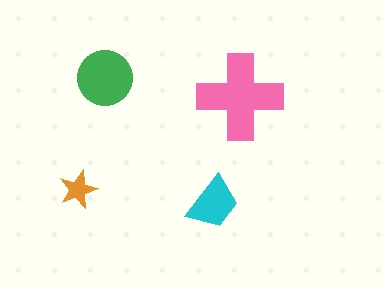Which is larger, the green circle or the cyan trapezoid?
The green circle.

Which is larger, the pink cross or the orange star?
The pink cross.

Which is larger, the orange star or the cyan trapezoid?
The cyan trapezoid.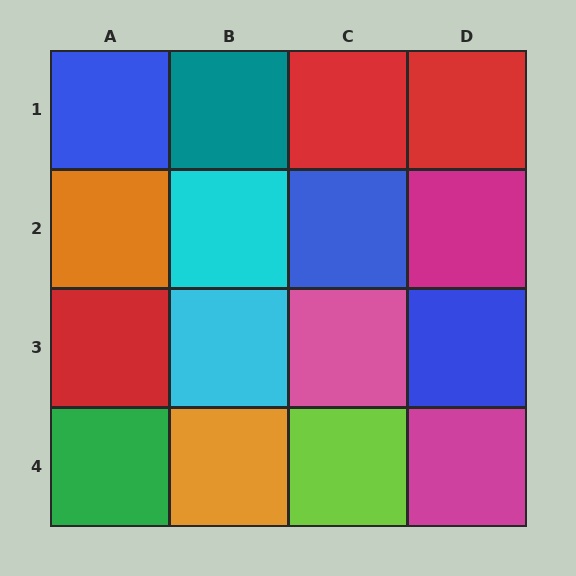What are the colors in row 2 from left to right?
Orange, cyan, blue, magenta.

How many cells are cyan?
2 cells are cyan.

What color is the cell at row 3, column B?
Cyan.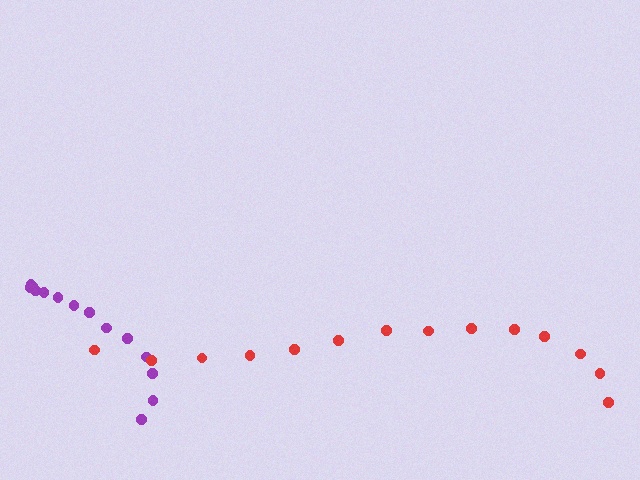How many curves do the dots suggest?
There are 2 distinct paths.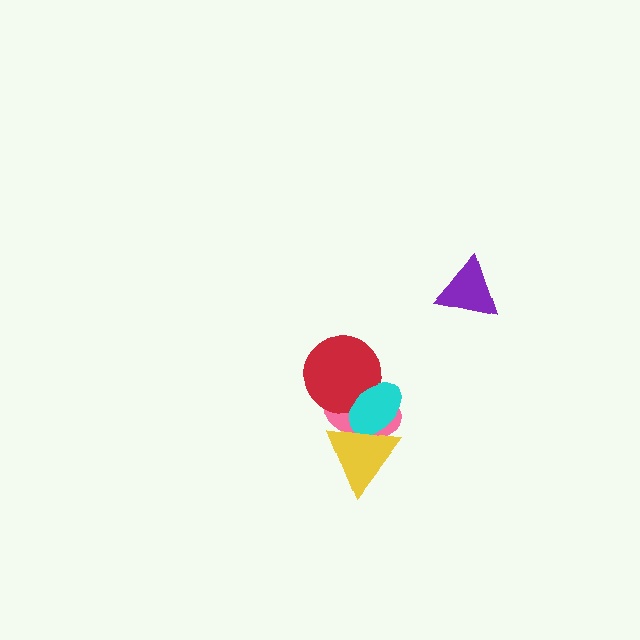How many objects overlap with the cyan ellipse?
3 objects overlap with the cyan ellipse.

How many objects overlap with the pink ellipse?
3 objects overlap with the pink ellipse.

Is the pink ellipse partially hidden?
Yes, it is partially covered by another shape.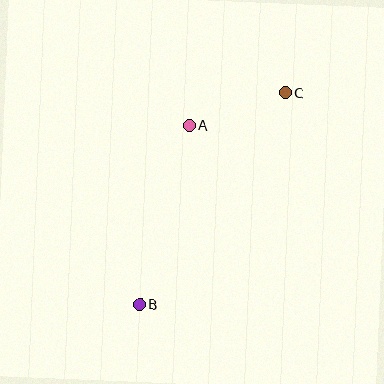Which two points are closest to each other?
Points A and C are closest to each other.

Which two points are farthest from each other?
Points B and C are farthest from each other.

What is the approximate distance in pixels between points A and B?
The distance between A and B is approximately 186 pixels.